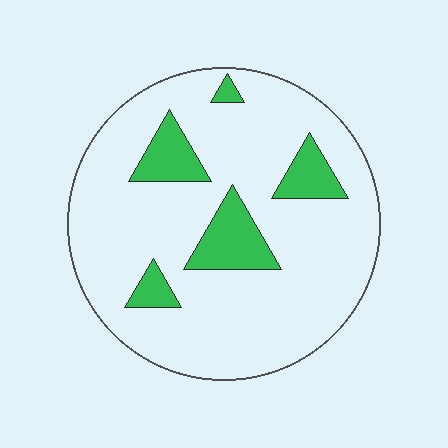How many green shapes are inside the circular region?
5.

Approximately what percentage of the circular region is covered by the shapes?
Approximately 15%.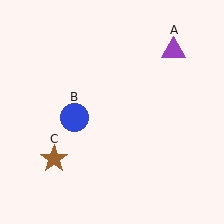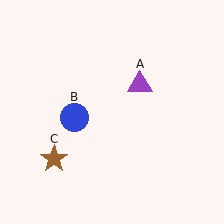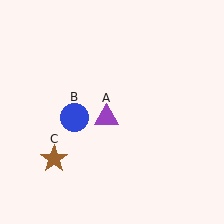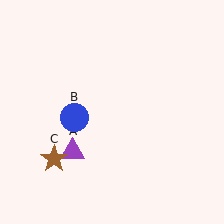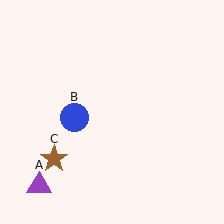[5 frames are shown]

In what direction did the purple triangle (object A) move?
The purple triangle (object A) moved down and to the left.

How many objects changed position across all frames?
1 object changed position: purple triangle (object A).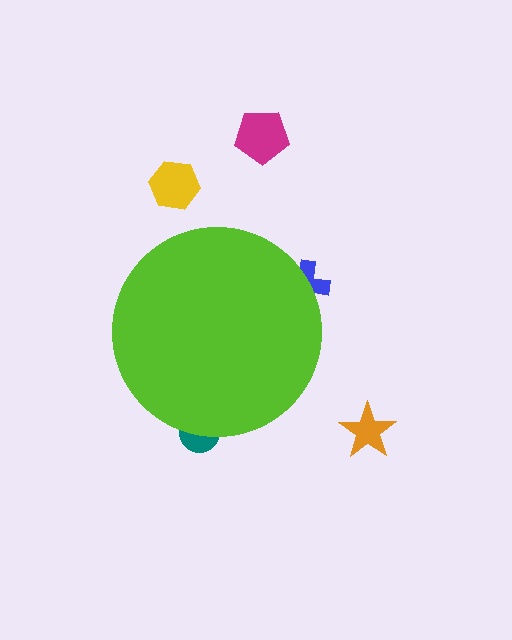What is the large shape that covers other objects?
A lime circle.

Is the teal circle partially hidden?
Yes, the teal circle is partially hidden behind the lime circle.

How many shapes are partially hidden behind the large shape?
2 shapes are partially hidden.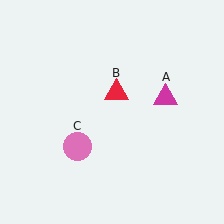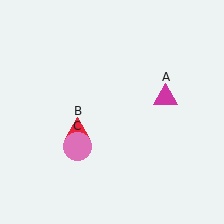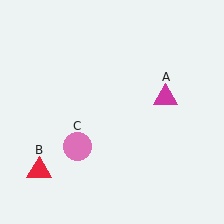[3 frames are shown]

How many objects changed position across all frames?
1 object changed position: red triangle (object B).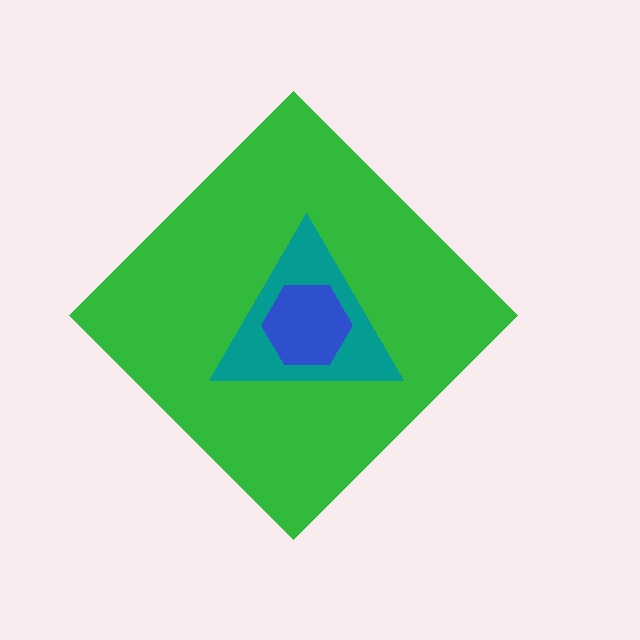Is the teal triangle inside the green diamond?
Yes.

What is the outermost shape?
The green diamond.